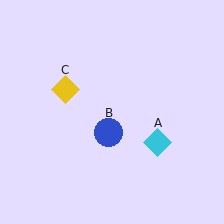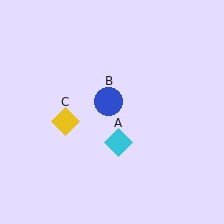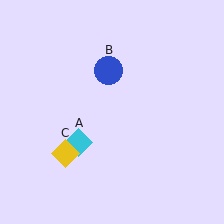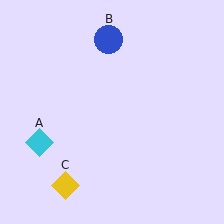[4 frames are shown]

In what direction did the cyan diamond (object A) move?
The cyan diamond (object A) moved left.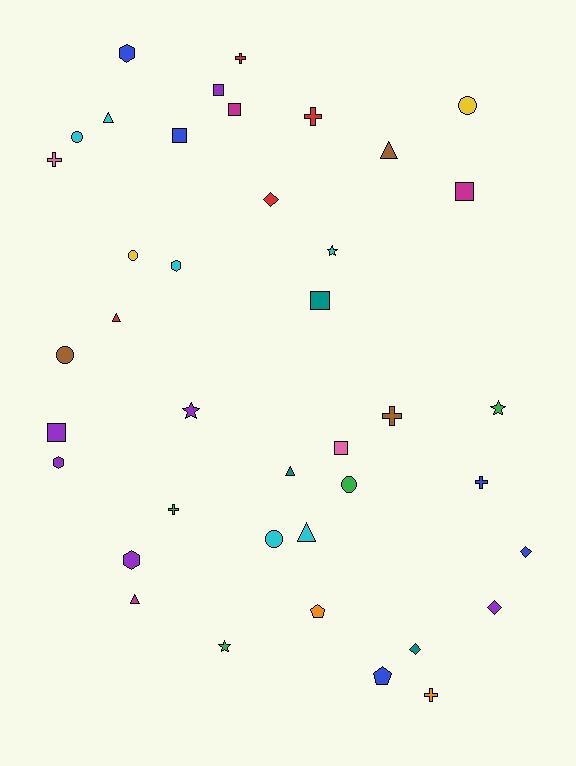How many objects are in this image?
There are 40 objects.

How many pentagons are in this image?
There are 2 pentagons.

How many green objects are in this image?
There are 4 green objects.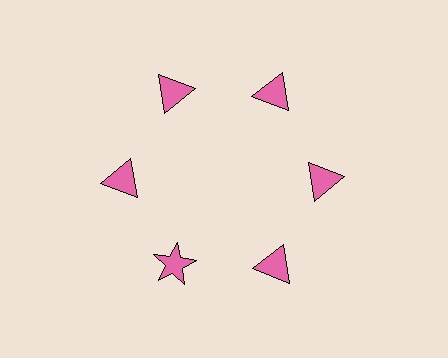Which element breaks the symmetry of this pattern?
The pink star at roughly the 7 o'clock position breaks the symmetry. All other shapes are pink triangles.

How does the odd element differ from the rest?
It has a different shape: star instead of triangle.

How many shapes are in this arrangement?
There are 6 shapes arranged in a ring pattern.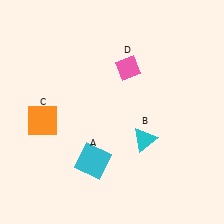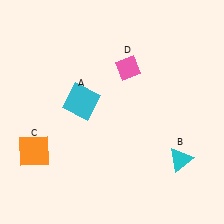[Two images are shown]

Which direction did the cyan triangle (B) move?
The cyan triangle (B) moved right.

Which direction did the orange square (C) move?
The orange square (C) moved down.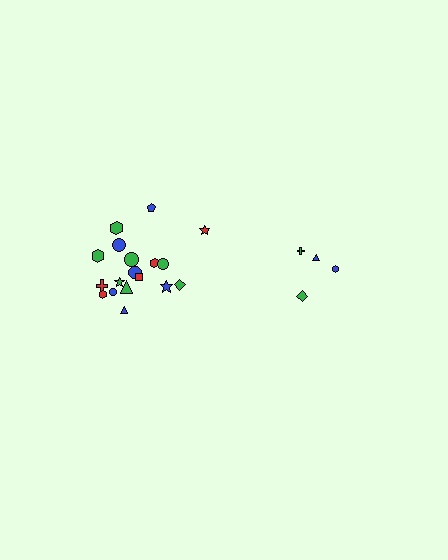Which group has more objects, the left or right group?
The left group.